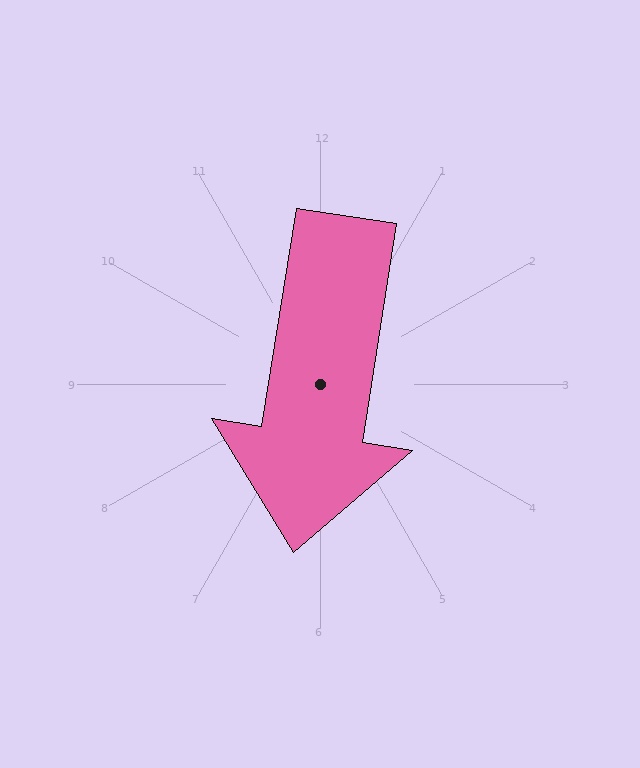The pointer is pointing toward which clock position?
Roughly 6 o'clock.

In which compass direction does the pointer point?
South.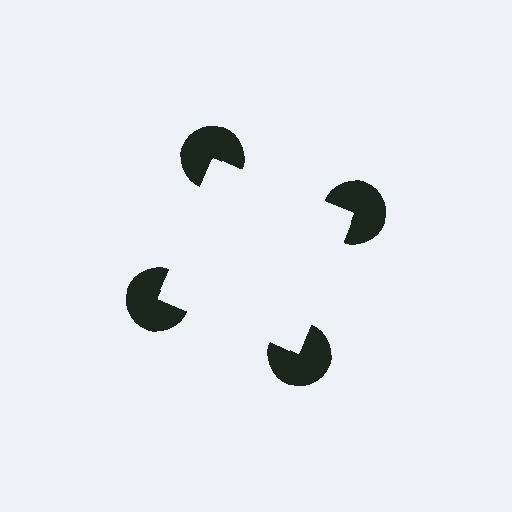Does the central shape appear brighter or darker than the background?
It typically appears slightly brighter than the background, even though no actual brightness change is drawn.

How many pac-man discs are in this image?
There are 4 — one at each vertex of the illusory square.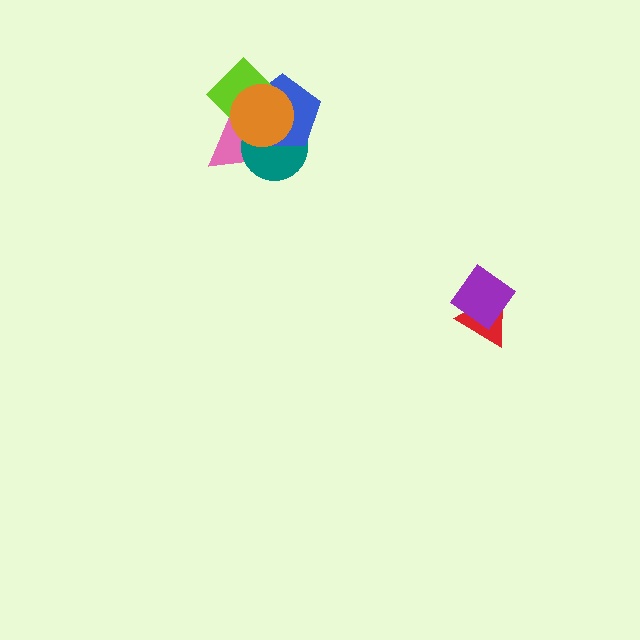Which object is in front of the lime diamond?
The orange circle is in front of the lime diamond.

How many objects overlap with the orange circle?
4 objects overlap with the orange circle.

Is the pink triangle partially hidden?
Yes, it is partially covered by another shape.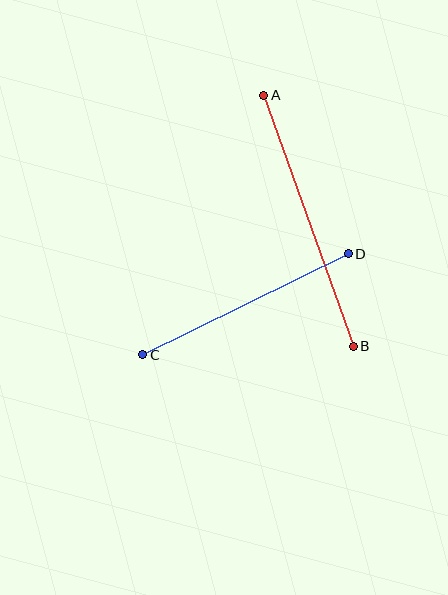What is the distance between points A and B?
The distance is approximately 266 pixels.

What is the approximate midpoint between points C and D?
The midpoint is at approximately (245, 304) pixels.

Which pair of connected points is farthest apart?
Points A and B are farthest apart.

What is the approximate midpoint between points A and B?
The midpoint is at approximately (309, 221) pixels.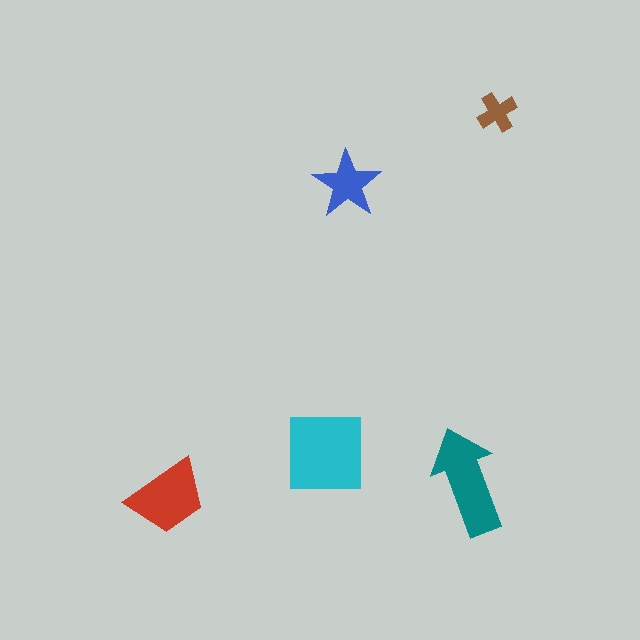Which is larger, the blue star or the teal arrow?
The teal arrow.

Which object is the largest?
The cyan square.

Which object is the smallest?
The brown cross.